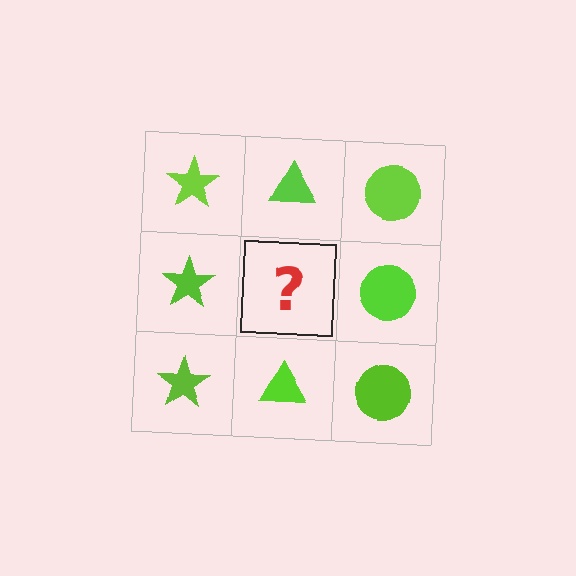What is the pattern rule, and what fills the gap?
The rule is that each column has a consistent shape. The gap should be filled with a lime triangle.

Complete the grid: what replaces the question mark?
The question mark should be replaced with a lime triangle.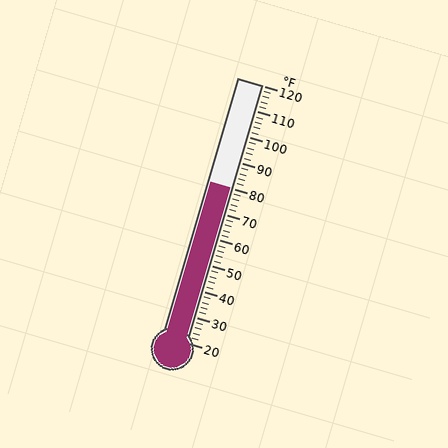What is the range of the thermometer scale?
The thermometer scale ranges from 20°F to 120°F.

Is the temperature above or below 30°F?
The temperature is above 30°F.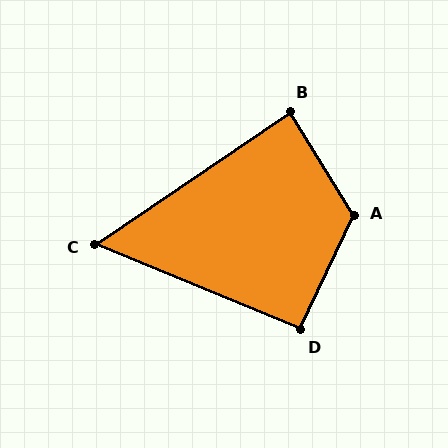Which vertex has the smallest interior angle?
C, at approximately 57 degrees.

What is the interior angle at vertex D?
Approximately 93 degrees (approximately right).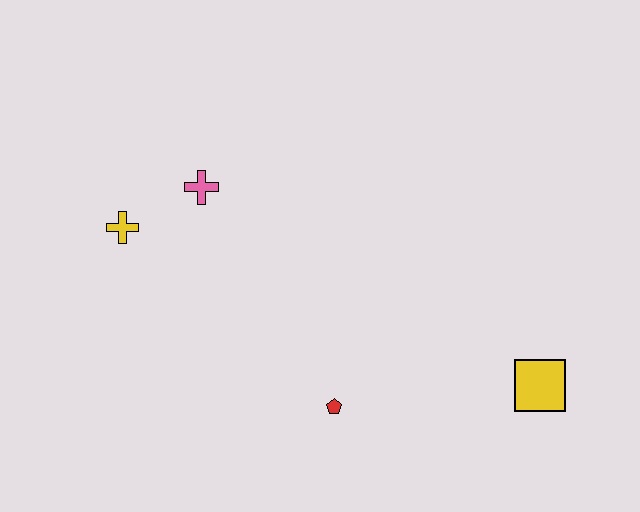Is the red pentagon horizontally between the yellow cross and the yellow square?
Yes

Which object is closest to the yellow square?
The red pentagon is closest to the yellow square.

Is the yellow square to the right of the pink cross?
Yes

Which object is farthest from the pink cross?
The yellow square is farthest from the pink cross.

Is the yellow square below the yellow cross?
Yes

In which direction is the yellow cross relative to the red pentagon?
The yellow cross is to the left of the red pentagon.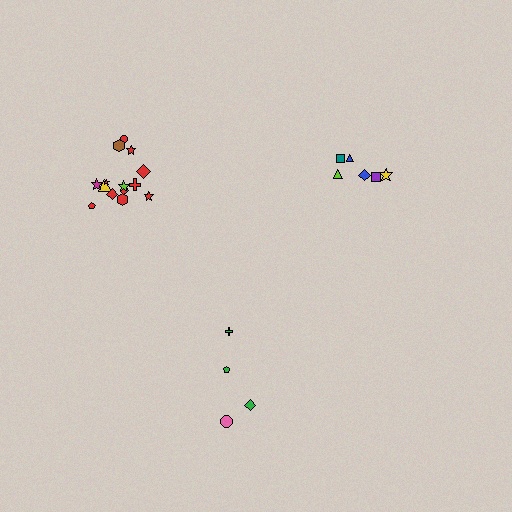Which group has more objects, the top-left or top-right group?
The top-left group.